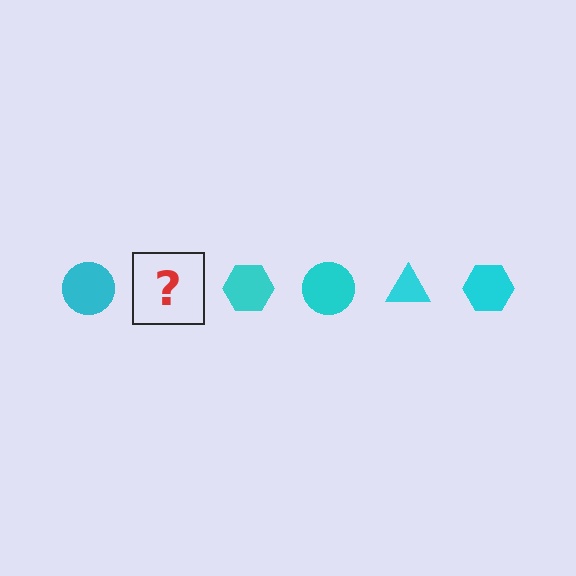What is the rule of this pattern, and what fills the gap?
The rule is that the pattern cycles through circle, triangle, hexagon shapes in cyan. The gap should be filled with a cyan triangle.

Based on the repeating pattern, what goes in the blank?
The blank should be a cyan triangle.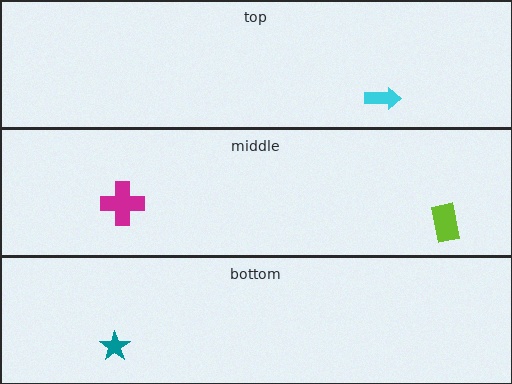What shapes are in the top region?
The cyan arrow.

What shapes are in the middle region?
The lime rectangle, the magenta cross.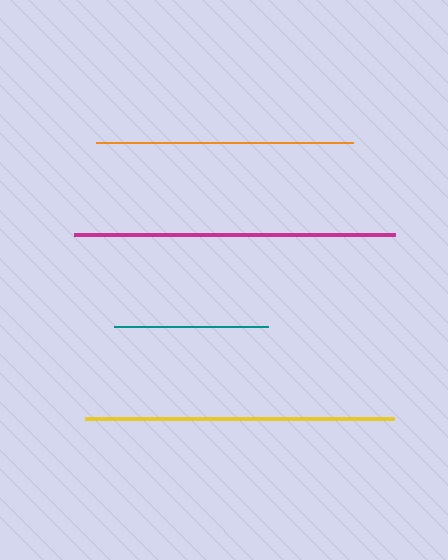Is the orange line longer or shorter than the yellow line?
The yellow line is longer than the orange line.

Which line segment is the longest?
The magenta line is the longest at approximately 320 pixels.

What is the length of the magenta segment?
The magenta segment is approximately 320 pixels long.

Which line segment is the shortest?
The teal line is the shortest at approximately 154 pixels.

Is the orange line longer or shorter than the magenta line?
The magenta line is longer than the orange line.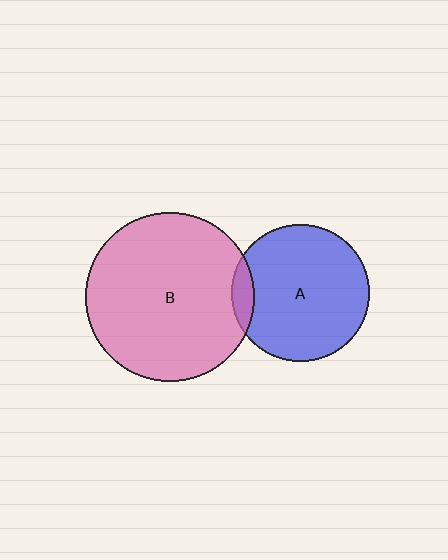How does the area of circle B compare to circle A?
Approximately 1.5 times.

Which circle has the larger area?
Circle B (pink).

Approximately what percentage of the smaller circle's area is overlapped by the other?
Approximately 10%.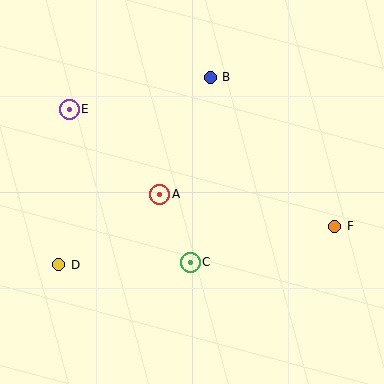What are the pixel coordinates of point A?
Point A is at (160, 195).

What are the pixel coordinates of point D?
Point D is at (59, 265).